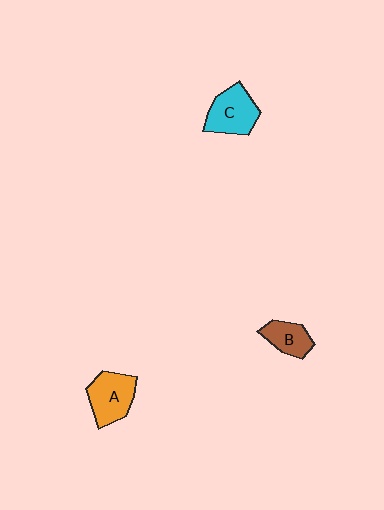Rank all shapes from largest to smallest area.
From largest to smallest: C (cyan), A (orange), B (brown).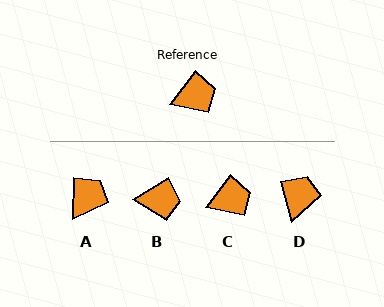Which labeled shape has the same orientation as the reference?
C.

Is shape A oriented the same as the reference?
No, it is off by about 35 degrees.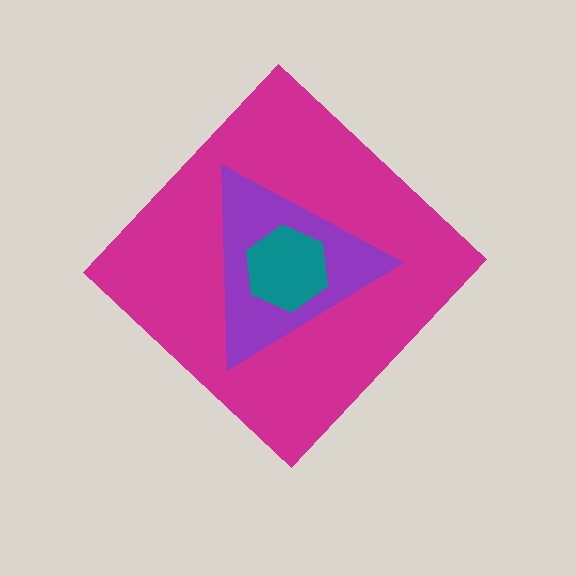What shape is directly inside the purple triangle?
The teal hexagon.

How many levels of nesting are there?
3.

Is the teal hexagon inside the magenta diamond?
Yes.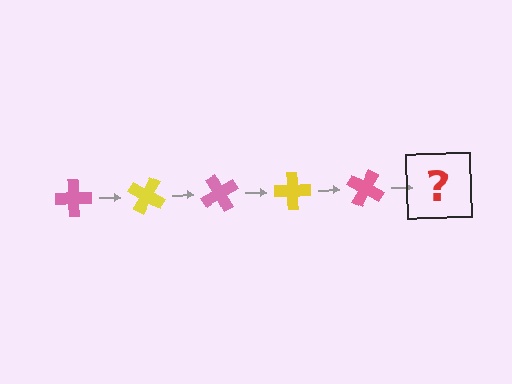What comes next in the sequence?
The next element should be a yellow cross, rotated 150 degrees from the start.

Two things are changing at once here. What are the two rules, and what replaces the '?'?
The two rules are that it rotates 30 degrees each step and the color cycles through pink and yellow. The '?' should be a yellow cross, rotated 150 degrees from the start.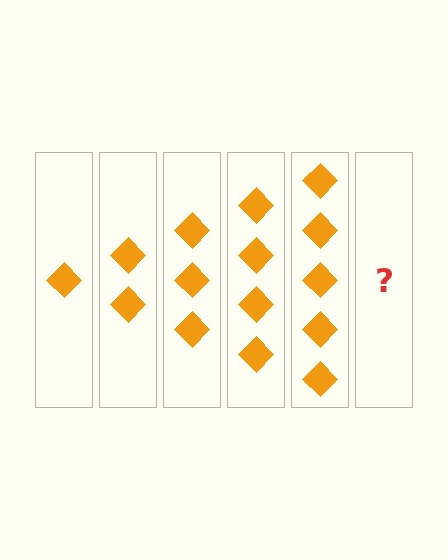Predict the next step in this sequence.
The next step is 6 diamonds.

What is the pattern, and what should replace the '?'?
The pattern is that each step adds one more diamond. The '?' should be 6 diamonds.